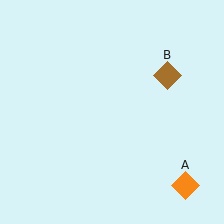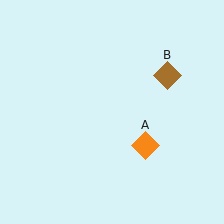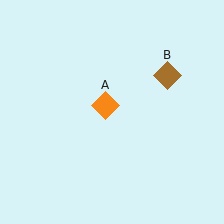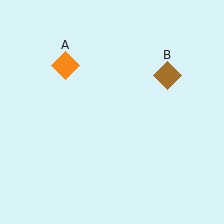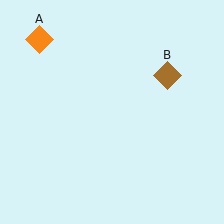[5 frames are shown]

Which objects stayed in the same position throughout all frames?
Brown diamond (object B) remained stationary.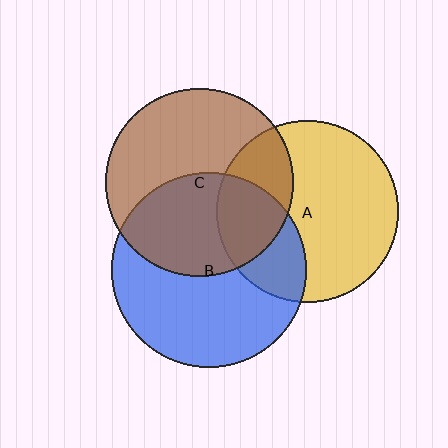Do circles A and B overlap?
Yes.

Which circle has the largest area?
Circle B (blue).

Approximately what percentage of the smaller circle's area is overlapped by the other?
Approximately 30%.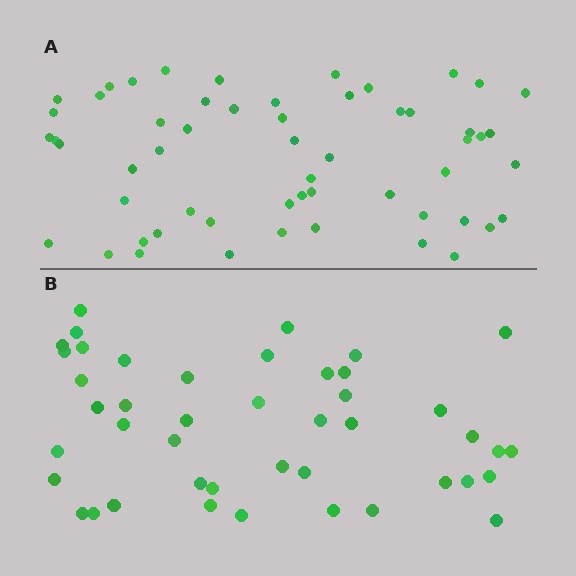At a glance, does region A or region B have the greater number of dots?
Region A (the top region) has more dots.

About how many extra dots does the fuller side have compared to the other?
Region A has roughly 12 or so more dots than region B.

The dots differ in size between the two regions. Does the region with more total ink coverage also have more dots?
No. Region B has more total ink coverage because its dots are larger, but region A actually contains more individual dots. Total area can be misleading — the number of items is what matters here.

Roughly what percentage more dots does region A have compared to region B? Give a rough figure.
About 25% more.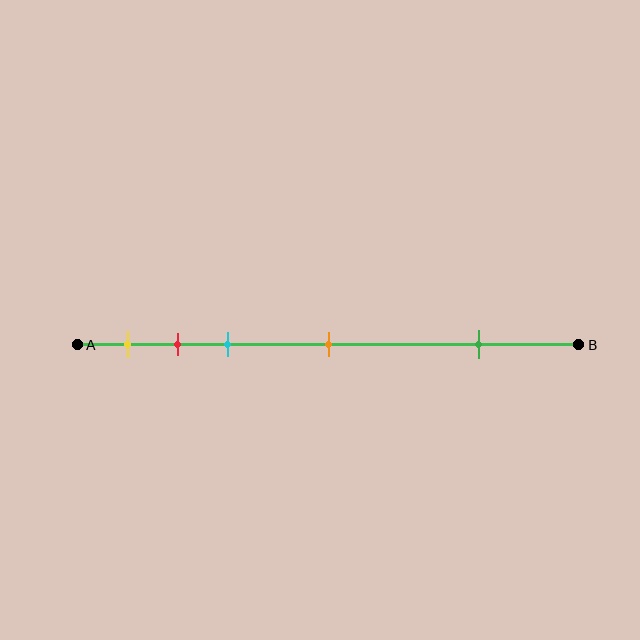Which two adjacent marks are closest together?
The red and cyan marks are the closest adjacent pair.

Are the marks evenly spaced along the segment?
No, the marks are not evenly spaced.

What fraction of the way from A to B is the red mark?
The red mark is approximately 20% (0.2) of the way from A to B.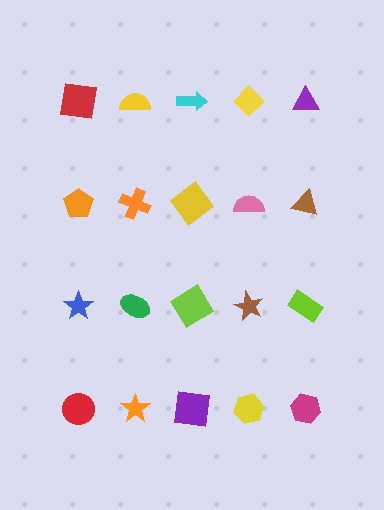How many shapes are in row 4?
5 shapes.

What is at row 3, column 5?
A lime rectangle.